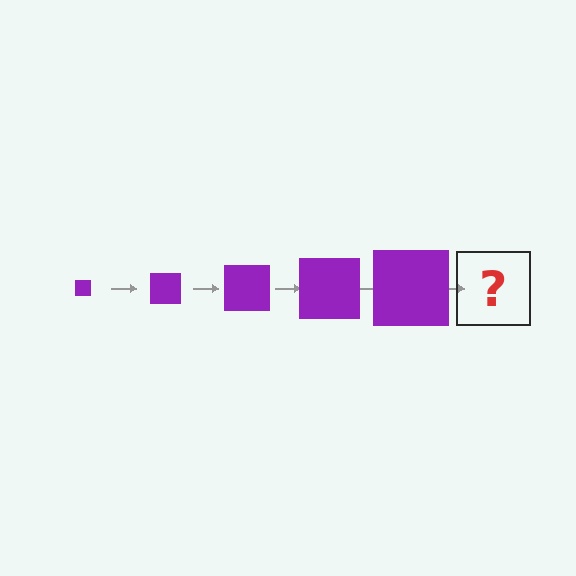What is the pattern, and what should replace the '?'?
The pattern is that the square gets progressively larger each step. The '?' should be a purple square, larger than the previous one.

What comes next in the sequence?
The next element should be a purple square, larger than the previous one.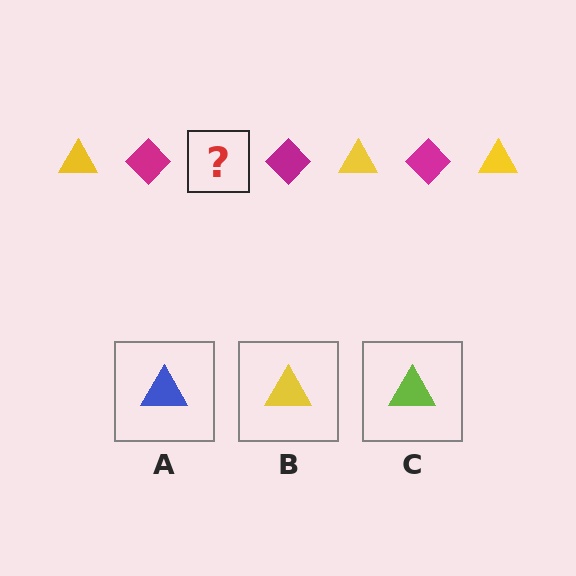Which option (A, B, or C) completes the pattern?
B.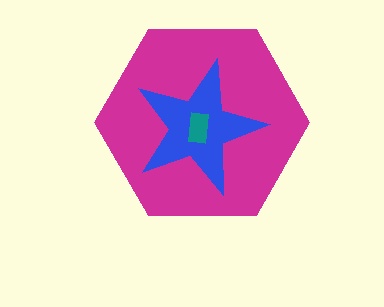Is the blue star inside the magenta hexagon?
Yes.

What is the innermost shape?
The teal rectangle.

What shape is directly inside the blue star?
The teal rectangle.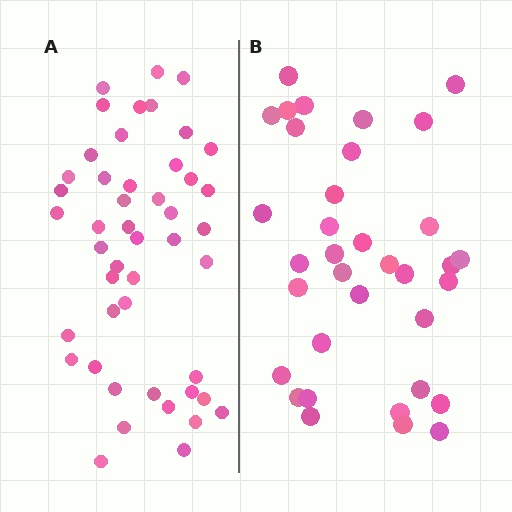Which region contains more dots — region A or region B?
Region A (the left region) has more dots.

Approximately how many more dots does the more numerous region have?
Region A has roughly 12 or so more dots than region B.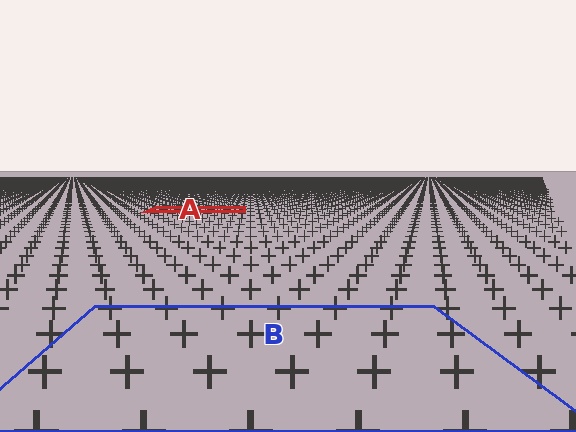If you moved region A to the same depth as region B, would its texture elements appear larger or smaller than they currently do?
They would appear larger. At a closer depth, the same texture elements are projected at a bigger on-screen size.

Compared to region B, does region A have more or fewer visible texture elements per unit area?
Region A has more texture elements per unit area — they are packed more densely because it is farther away.